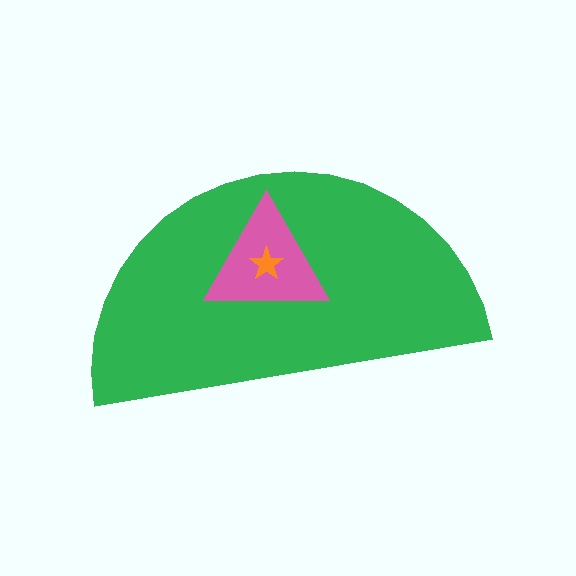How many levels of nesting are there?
3.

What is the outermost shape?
The green semicircle.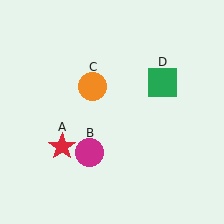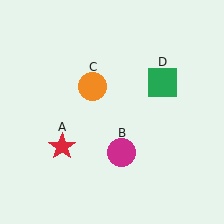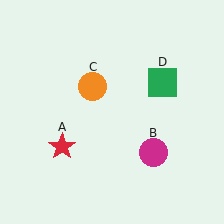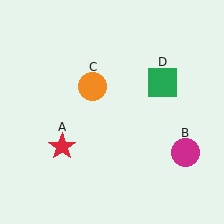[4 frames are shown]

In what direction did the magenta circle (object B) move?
The magenta circle (object B) moved right.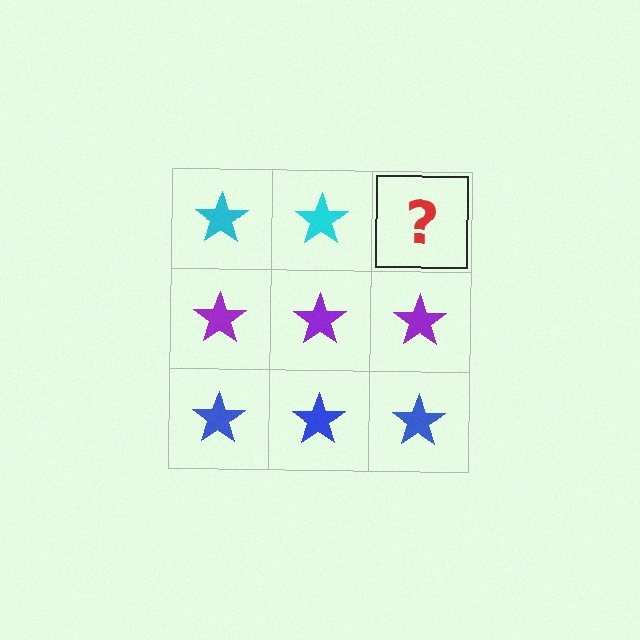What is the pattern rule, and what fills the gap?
The rule is that each row has a consistent color. The gap should be filled with a cyan star.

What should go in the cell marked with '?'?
The missing cell should contain a cyan star.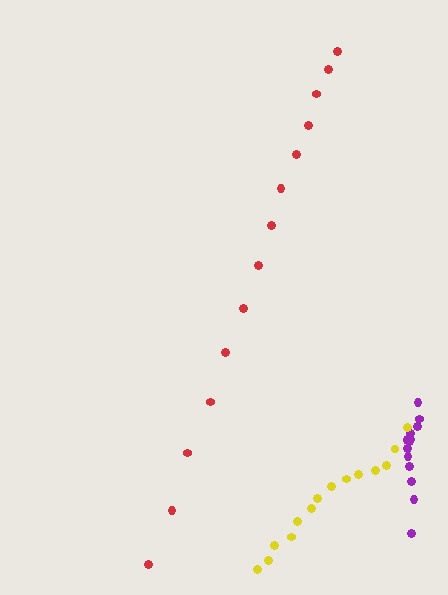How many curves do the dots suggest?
There are 3 distinct paths.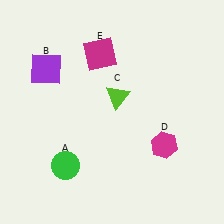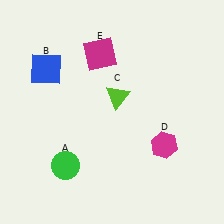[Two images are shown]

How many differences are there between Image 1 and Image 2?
There is 1 difference between the two images.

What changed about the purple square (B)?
In Image 1, B is purple. In Image 2, it changed to blue.